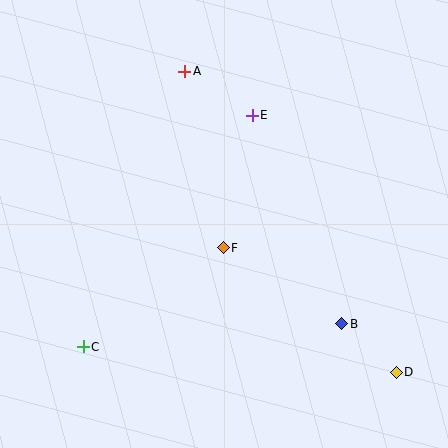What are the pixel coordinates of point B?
Point B is at (342, 324).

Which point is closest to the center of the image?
Point F at (223, 248) is closest to the center.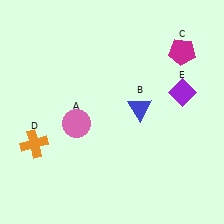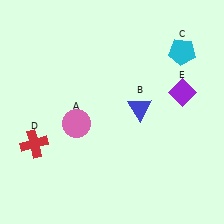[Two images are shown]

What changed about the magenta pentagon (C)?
In Image 1, C is magenta. In Image 2, it changed to cyan.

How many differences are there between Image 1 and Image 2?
There are 2 differences between the two images.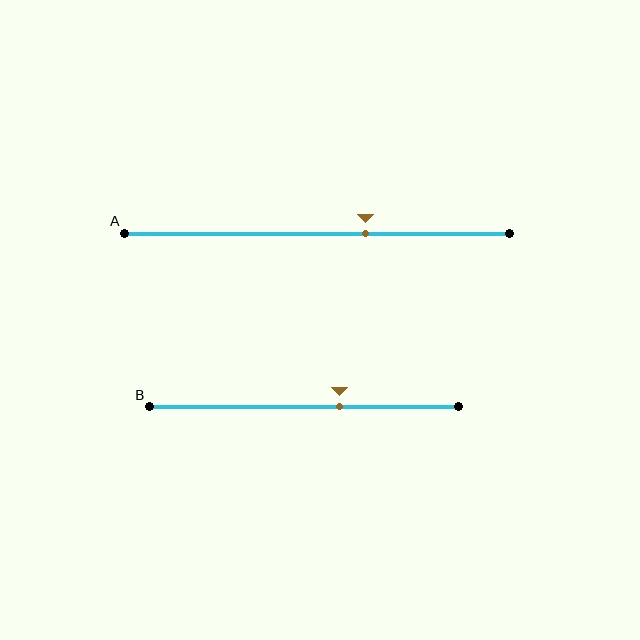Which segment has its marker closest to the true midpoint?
Segment B has its marker closest to the true midpoint.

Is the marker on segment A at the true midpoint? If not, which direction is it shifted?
No, the marker on segment A is shifted to the right by about 13% of the segment length.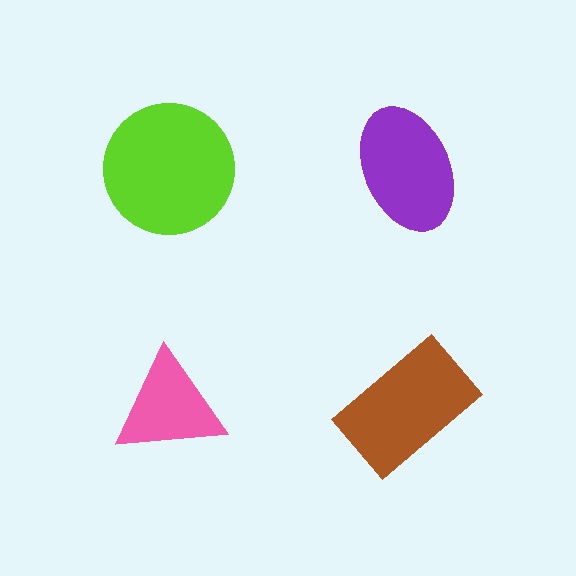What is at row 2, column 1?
A pink triangle.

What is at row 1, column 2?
A purple ellipse.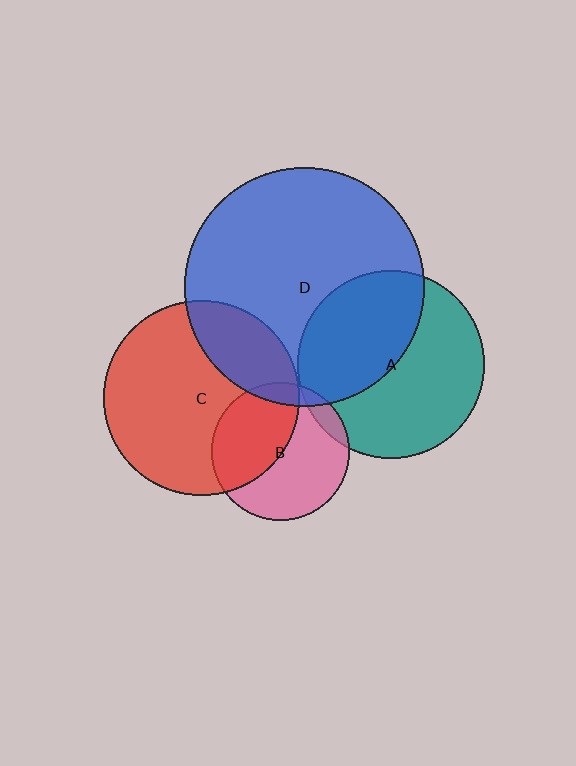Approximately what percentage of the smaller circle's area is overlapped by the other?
Approximately 10%.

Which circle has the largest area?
Circle D (blue).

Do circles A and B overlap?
Yes.